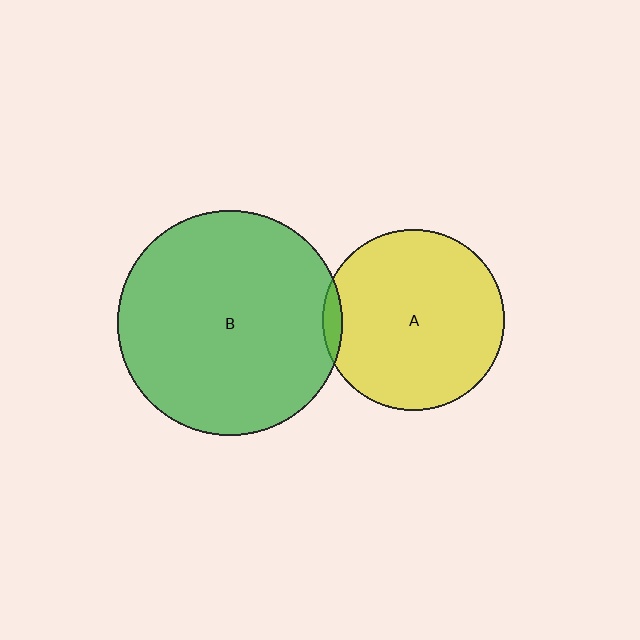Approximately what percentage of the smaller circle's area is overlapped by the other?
Approximately 5%.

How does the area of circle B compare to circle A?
Approximately 1.5 times.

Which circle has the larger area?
Circle B (green).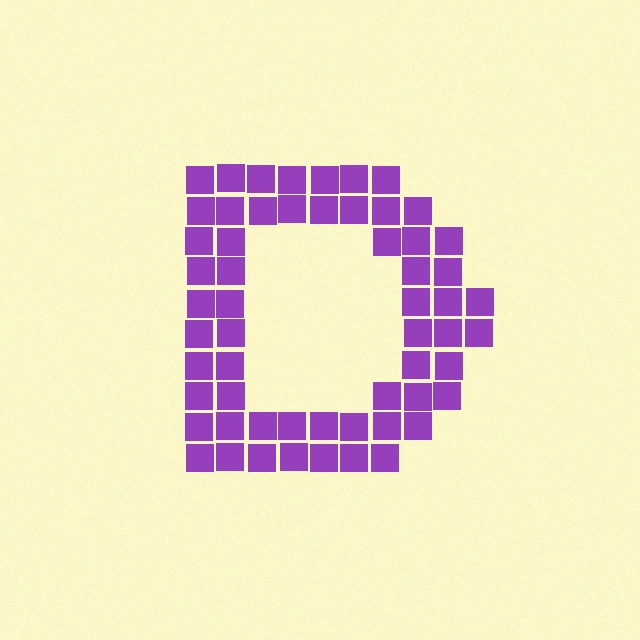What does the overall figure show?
The overall figure shows the letter D.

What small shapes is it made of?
It is made of small squares.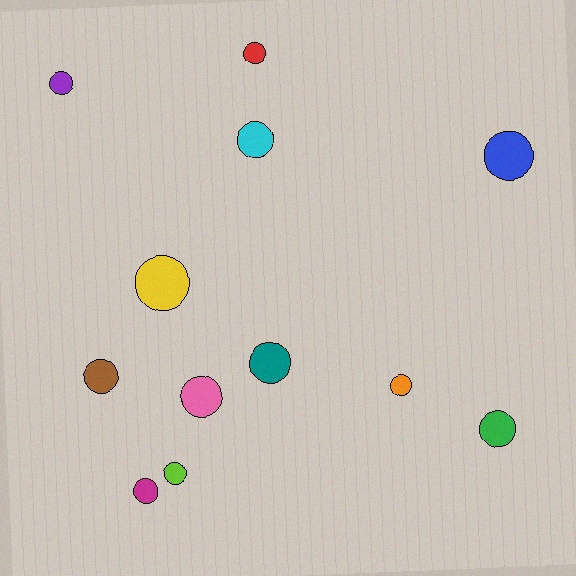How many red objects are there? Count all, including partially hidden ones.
There is 1 red object.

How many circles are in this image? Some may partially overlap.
There are 12 circles.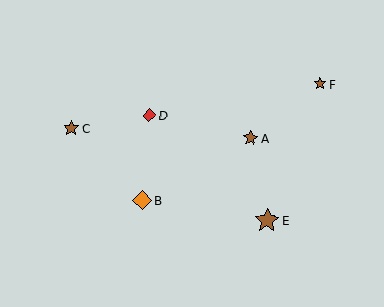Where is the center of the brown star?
The center of the brown star is at (250, 138).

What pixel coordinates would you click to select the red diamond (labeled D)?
Click at (149, 116) to select the red diamond D.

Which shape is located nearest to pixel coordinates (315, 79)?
The brown star (labeled F) at (320, 84) is nearest to that location.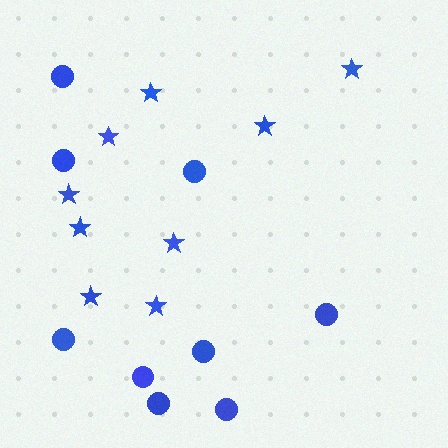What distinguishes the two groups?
There are 2 groups: one group of circles (9) and one group of stars (9).